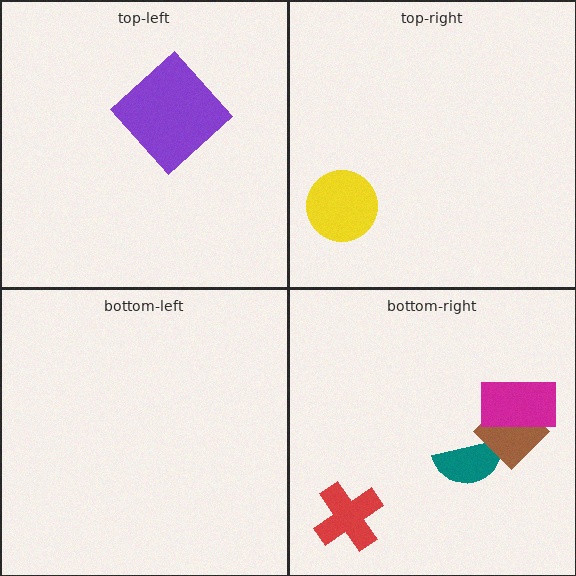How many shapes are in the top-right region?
1.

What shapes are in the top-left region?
The purple diamond.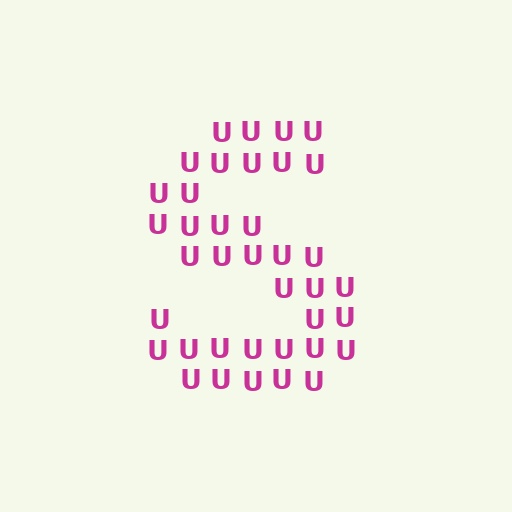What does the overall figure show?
The overall figure shows the letter S.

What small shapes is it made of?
It is made of small letter U's.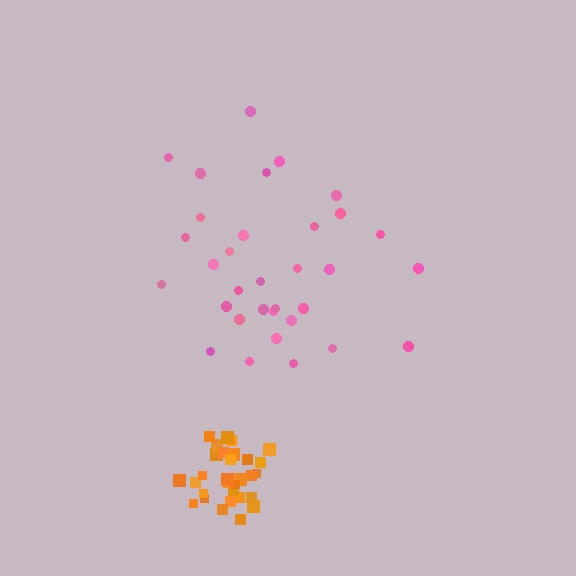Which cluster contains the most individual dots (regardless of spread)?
Pink (33).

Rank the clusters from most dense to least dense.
orange, pink.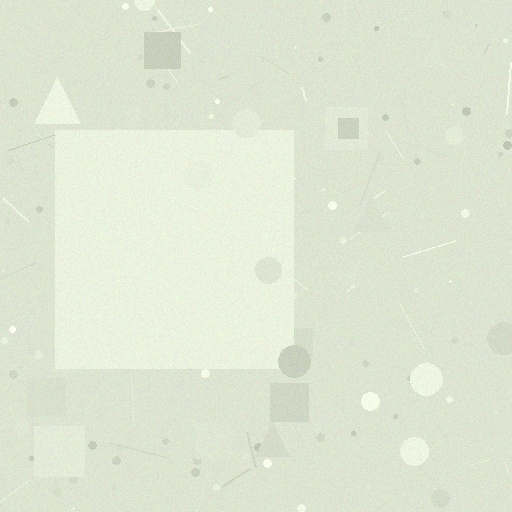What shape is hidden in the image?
A square is hidden in the image.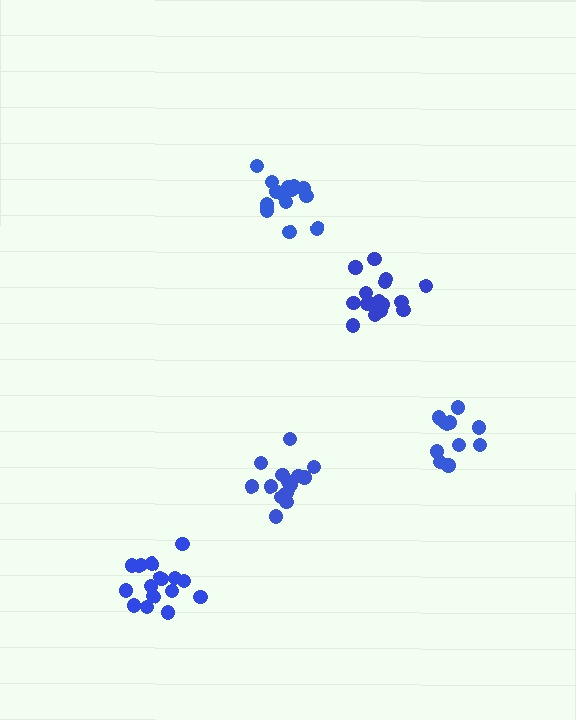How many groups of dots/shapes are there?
There are 5 groups.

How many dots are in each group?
Group 1: 17 dots, Group 2: 15 dots, Group 3: 16 dots, Group 4: 17 dots, Group 5: 13 dots (78 total).